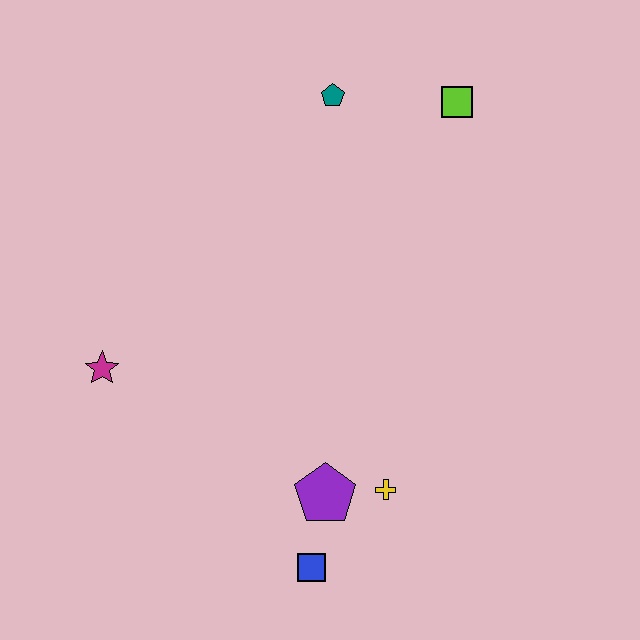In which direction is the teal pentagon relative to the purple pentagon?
The teal pentagon is above the purple pentagon.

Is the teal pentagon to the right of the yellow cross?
No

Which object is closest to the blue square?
The purple pentagon is closest to the blue square.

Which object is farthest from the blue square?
The lime square is farthest from the blue square.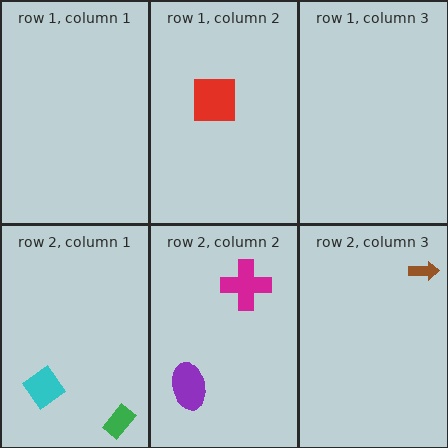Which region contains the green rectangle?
The row 2, column 1 region.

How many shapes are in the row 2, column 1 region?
2.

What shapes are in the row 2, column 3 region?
The brown arrow.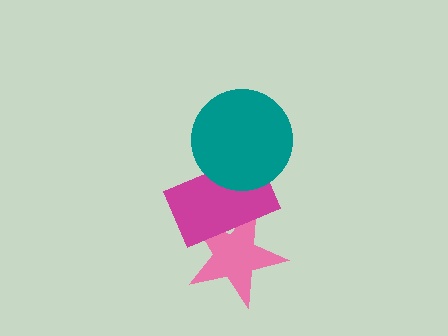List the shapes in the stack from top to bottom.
From top to bottom: the teal circle, the magenta rectangle, the pink star.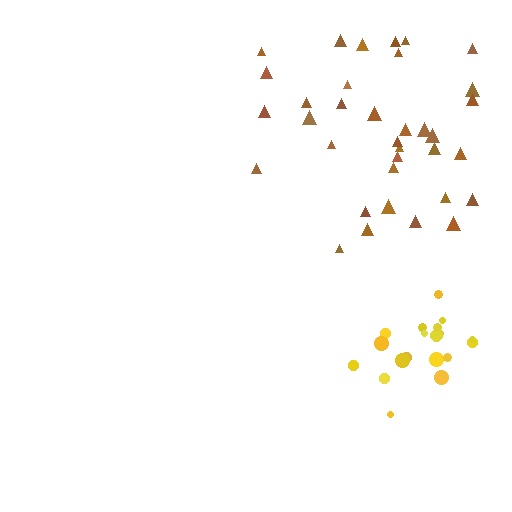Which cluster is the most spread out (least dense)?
Brown.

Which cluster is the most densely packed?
Yellow.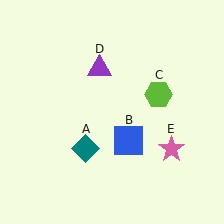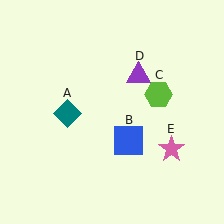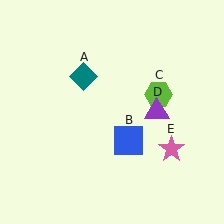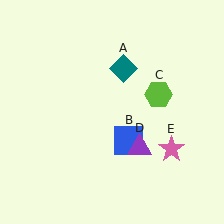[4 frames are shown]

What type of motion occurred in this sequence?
The teal diamond (object A), purple triangle (object D) rotated clockwise around the center of the scene.